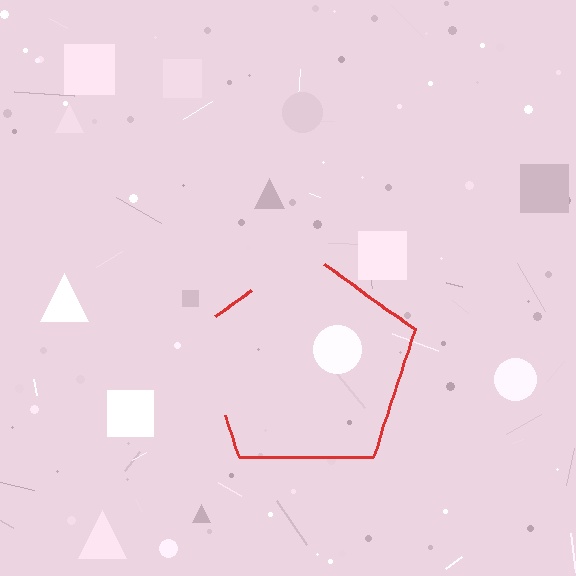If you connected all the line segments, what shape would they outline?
They would outline a pentagon.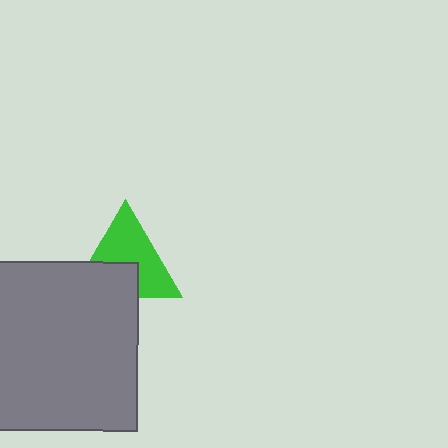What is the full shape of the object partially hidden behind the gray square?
The partially hidden object is a green triangle.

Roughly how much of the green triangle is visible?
About half of it is visible (roughly 62%).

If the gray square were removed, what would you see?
You would see the complete green triangle.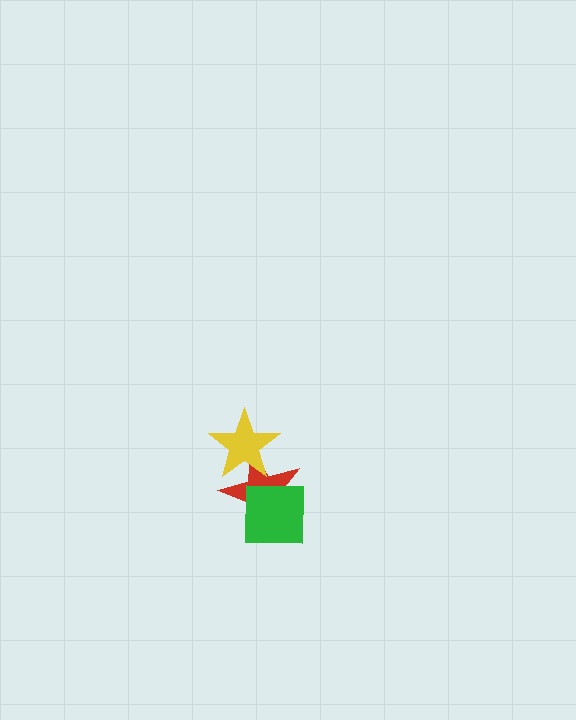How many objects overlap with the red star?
2 objects overlap with the red star.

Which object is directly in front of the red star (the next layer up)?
The green square is directly in front of the red star.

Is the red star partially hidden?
Yes, it is partially covered by another shape.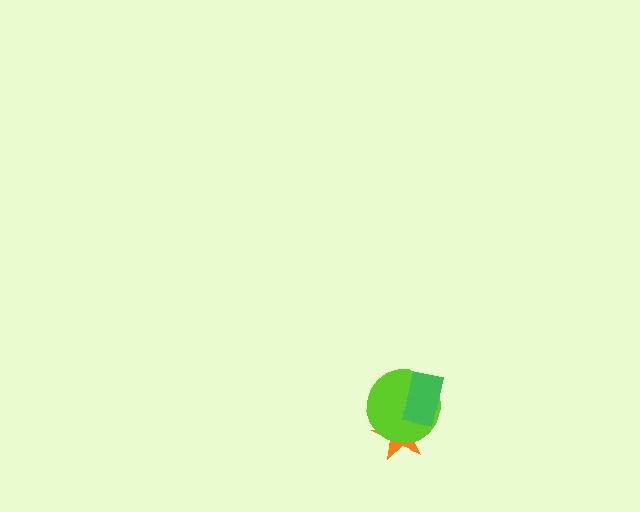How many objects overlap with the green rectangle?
2 objects overlap with the green rectangle.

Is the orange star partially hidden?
Yes, it is partially covered by another shape.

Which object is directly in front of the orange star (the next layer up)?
The lime circle is directly in front of the orange star.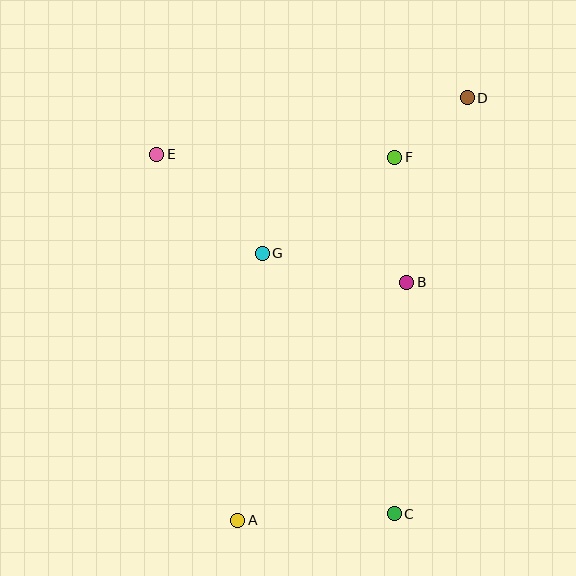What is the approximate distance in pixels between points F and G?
The distance between F and G is approximately 163 pixels.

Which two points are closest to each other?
Points D and F are closest to each other.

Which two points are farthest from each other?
Points A and D are farthest from each other.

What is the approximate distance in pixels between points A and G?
The distance between A and G is approximately 268 pixels.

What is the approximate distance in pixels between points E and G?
The distance between E and G is approximately 145 pixels.